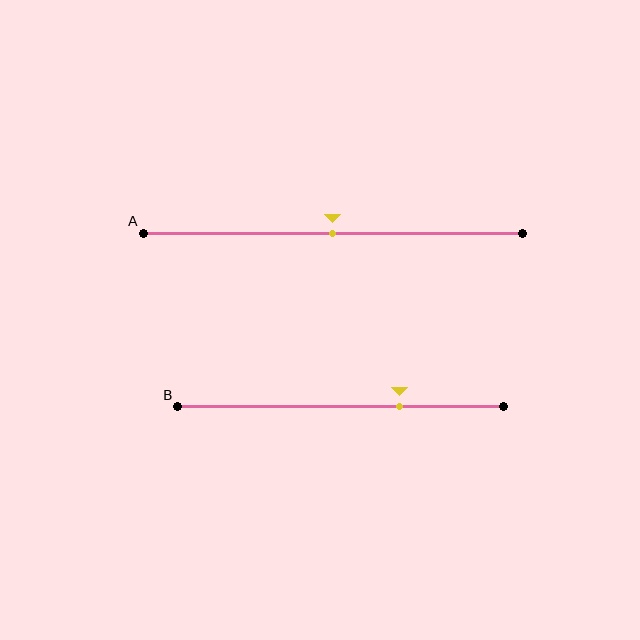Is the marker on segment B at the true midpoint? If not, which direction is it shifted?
No, the marker on segment B is shifted to the right by about 18% of the segment length.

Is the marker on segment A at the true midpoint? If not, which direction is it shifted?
Yes, the marker on segment A is at the true midpoint.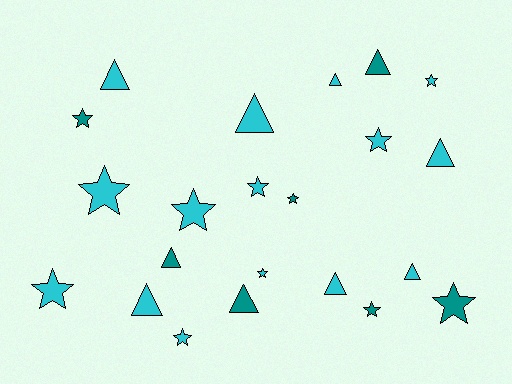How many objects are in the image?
There are 22 objects.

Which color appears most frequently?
Cyan, with 15 objects.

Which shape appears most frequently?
Star, with 12 objects.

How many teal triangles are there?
There are 3 teal triangles.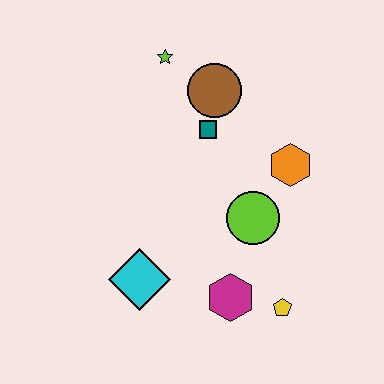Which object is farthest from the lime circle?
The lime star is farthest from the lime circle.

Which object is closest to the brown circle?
The teal square is closest to the brown circle.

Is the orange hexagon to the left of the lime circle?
No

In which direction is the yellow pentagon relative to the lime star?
The yellow pentagon is below the lime star.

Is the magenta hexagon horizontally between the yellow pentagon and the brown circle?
Yes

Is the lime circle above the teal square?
No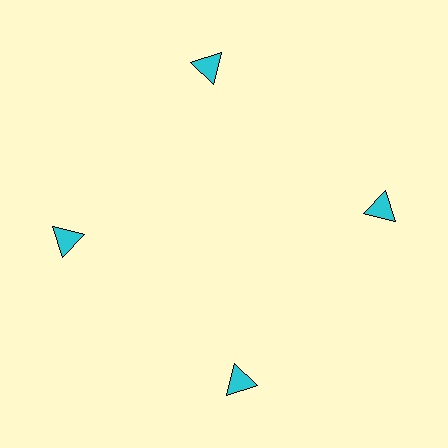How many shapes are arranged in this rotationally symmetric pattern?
There are 4 shapes, arranged in 4 groups of 1.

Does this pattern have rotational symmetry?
Yes, this pattern has 4-fold rotational symmetry. It looks the same after rotating 90 degrees around the center.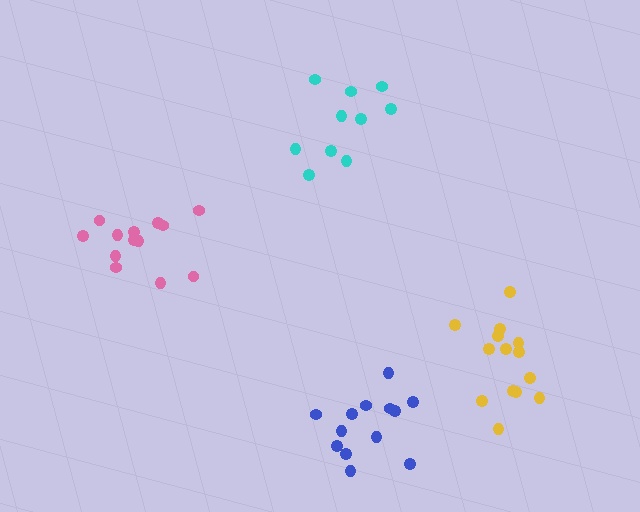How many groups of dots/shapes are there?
There are 4 groups.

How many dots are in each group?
Group 1: 13 dots, Group 2: 10 dots, Group 3: 13 dots, Group 4: 14 dots (50 total).